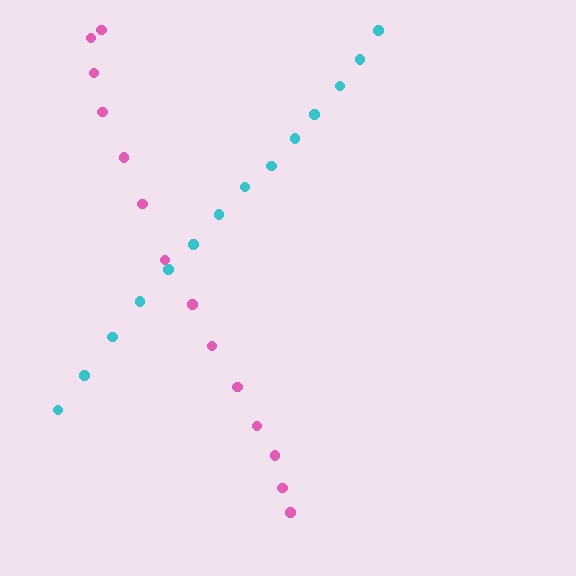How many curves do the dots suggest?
There are 2 distinct paths.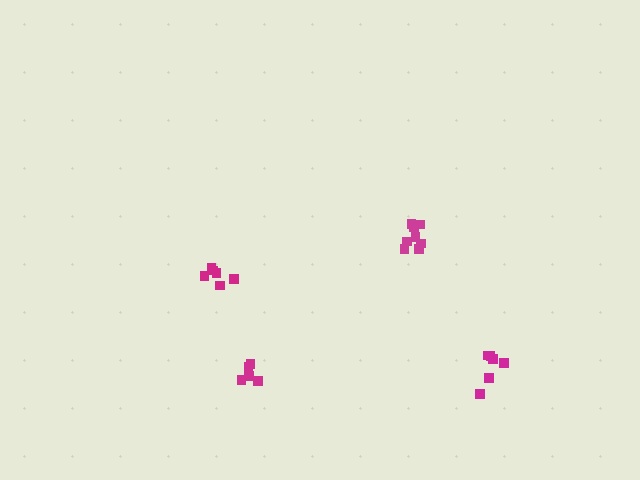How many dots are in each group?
Group 1: 8 dots, Group 2: 6 dots, Group 3: 5 dots, Group 4: 6 dots (25 total).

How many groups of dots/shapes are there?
There are 4 groups.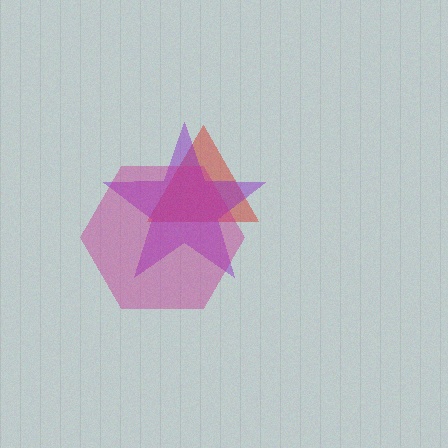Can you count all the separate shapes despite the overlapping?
Yes, there are 3 separate shapes.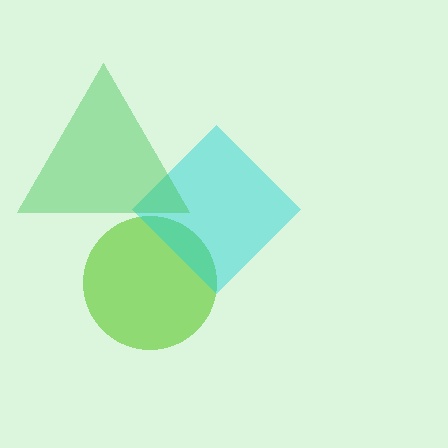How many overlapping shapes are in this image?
There are 3 overlapping shapes in the image.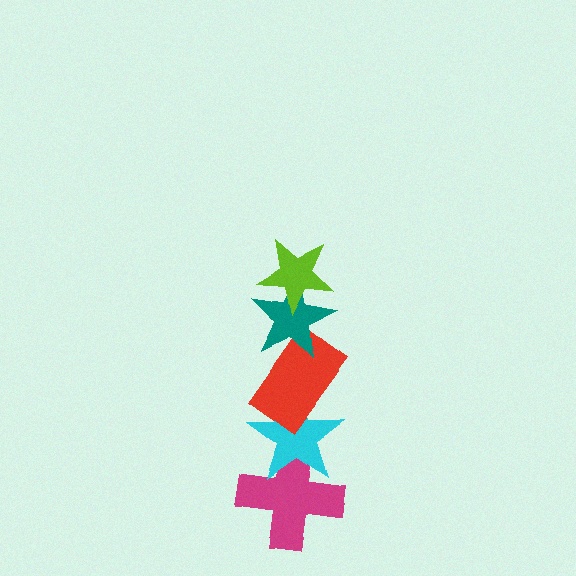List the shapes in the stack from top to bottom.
From top to bottom: the lime star, the teal star, the red rectangle, the cyan star, the magenta cross.